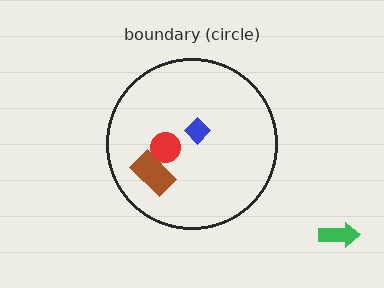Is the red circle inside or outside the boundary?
Inside.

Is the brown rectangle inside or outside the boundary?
Inside.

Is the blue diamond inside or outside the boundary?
Inside.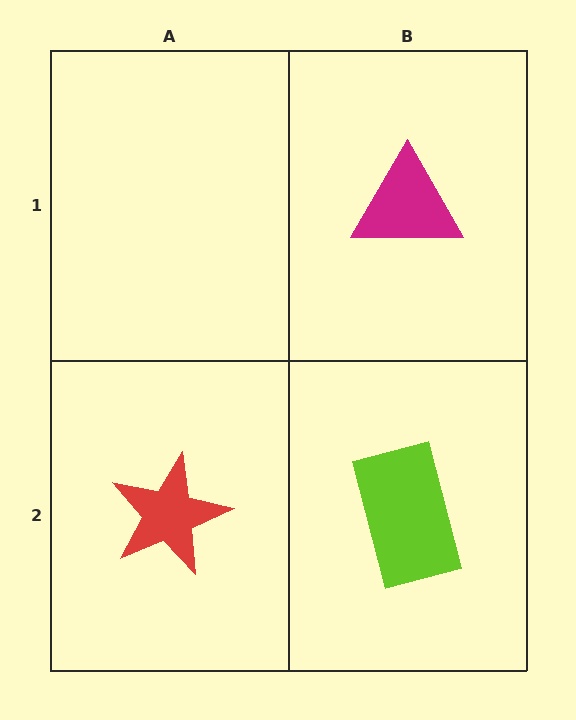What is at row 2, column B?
A lime rectangle.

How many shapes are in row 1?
1 shape.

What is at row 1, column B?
A magenta triangle.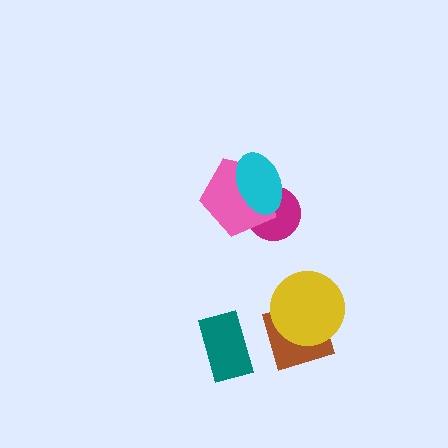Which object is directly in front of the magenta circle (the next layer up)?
The pink pentagon is directly in front of the magenta circle.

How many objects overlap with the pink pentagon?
2 objects overlap with the pink pentagon.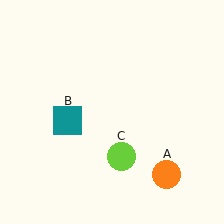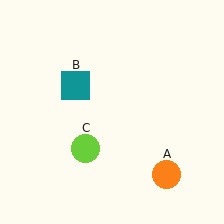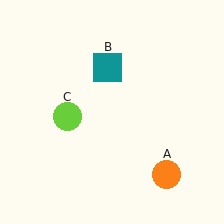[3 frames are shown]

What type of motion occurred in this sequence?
The teal square (object B), lime circle (object C) rotated clockwise around the center of the scene.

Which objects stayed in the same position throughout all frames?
Orange circle (object A) remained stationary.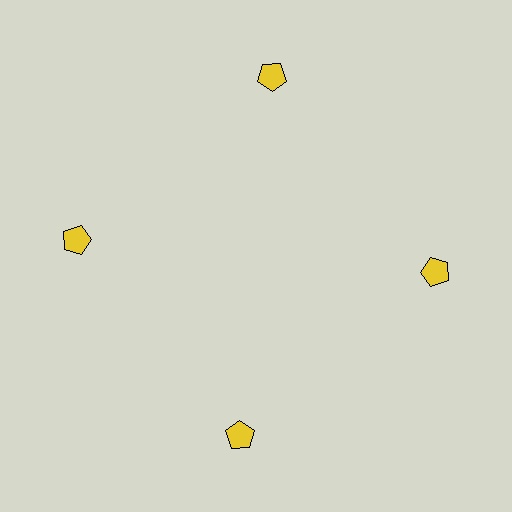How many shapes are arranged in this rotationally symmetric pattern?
There are 4 shapes, arranged in 4 groups of 1.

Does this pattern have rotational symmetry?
Yes, this pattern has 4-fold rotational symmetry. It looks the same after rotating 90 degrees around the center.